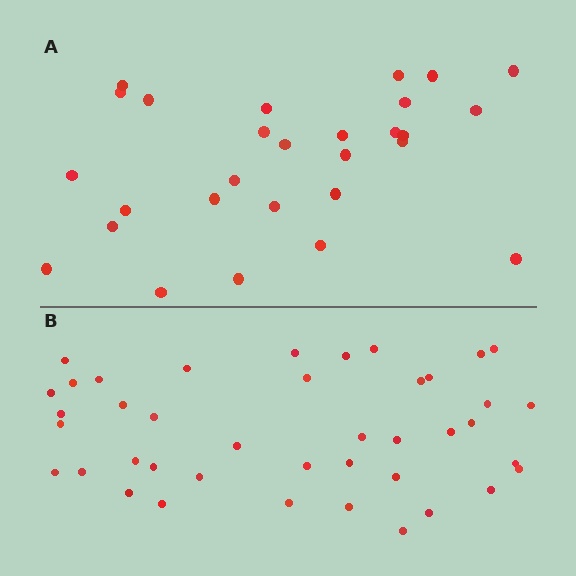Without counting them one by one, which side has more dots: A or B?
Region B (the bottom region) has more dots.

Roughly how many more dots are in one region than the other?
Region B has approximately 15 more dots than region A.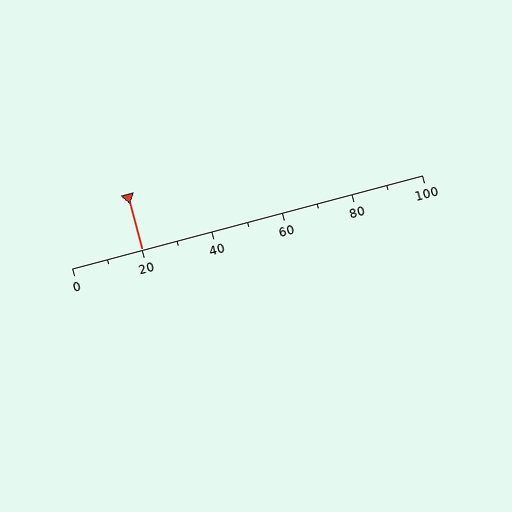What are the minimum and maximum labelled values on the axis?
The axis runs from 0 to 100.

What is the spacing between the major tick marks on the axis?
The major ticks are spaced 20 apart.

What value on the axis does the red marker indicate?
The marker indicates approximately 20.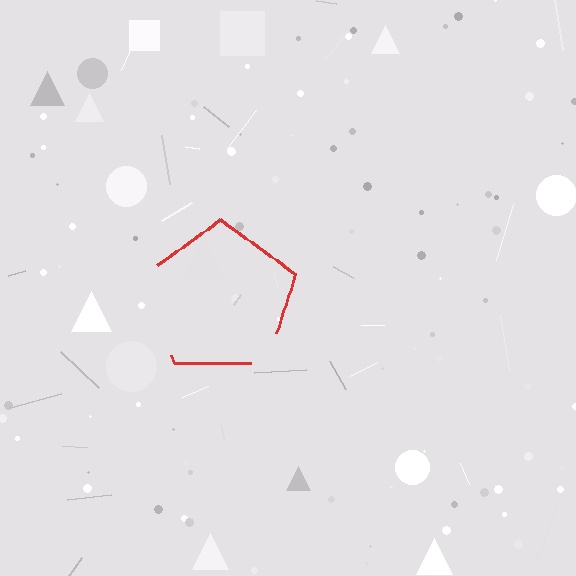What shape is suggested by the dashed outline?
The dashed outline suggests a pentagon.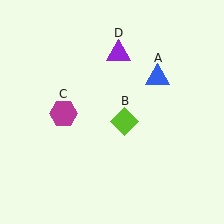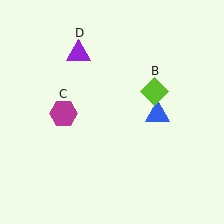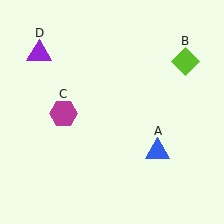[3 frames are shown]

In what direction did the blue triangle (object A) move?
The blue triangle (object A) moved down.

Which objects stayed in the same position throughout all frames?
Magenta hexagon (object C) remained stationary.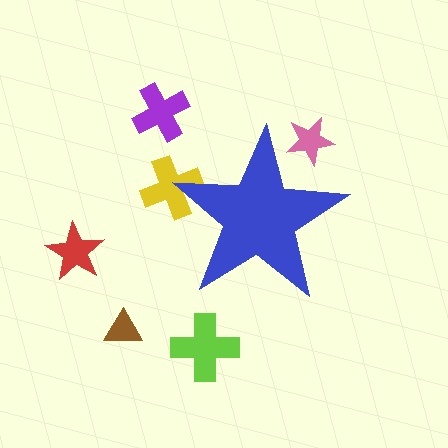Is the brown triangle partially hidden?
No, the brown triangle is fully visible.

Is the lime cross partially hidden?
No, the lime cross is fully visible.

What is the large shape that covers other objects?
A blue star.